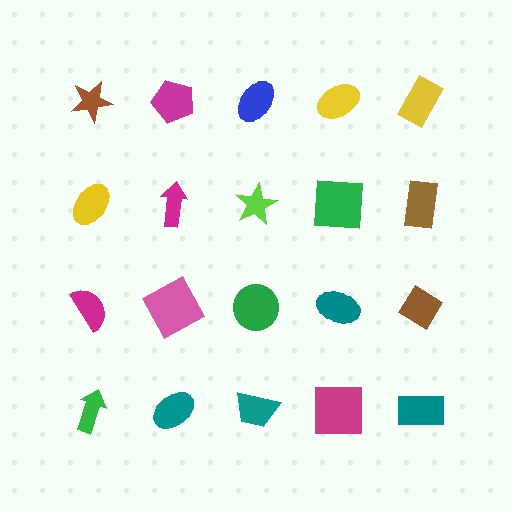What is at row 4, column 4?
A magenta square.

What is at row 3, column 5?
A brown diamond.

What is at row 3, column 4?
A teal ellipse.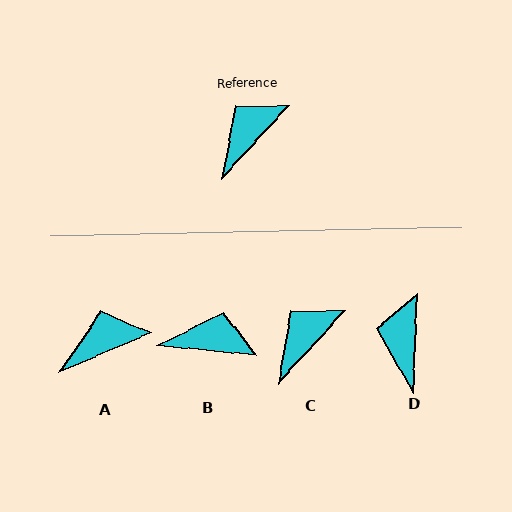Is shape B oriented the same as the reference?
No, it is off by about 54 degrees.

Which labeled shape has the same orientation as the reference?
C.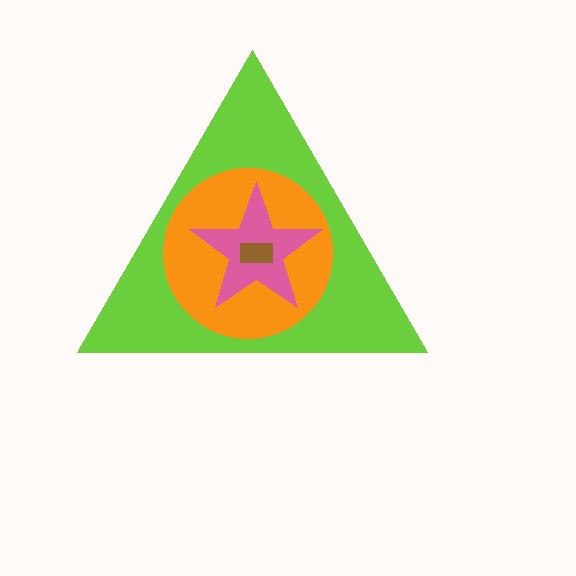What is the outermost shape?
The lime triangle.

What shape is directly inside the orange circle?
The pink star.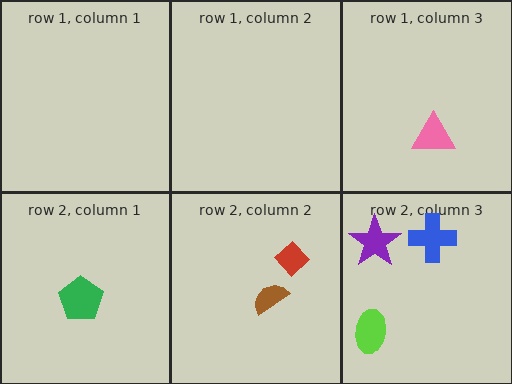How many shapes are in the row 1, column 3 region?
1.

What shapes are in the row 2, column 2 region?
The brown semicircle, the red diamond.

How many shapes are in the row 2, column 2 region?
2.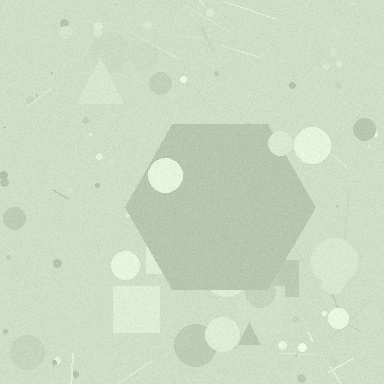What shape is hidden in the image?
A hexagon is hidden in the image.